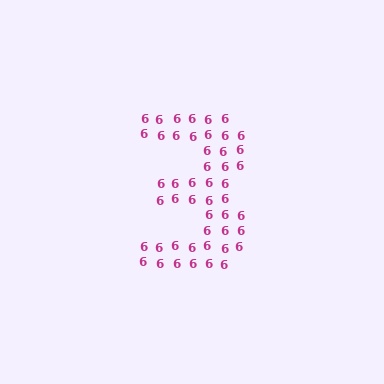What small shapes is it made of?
It is made of small digit 6's.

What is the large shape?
The large shape is the digit 3.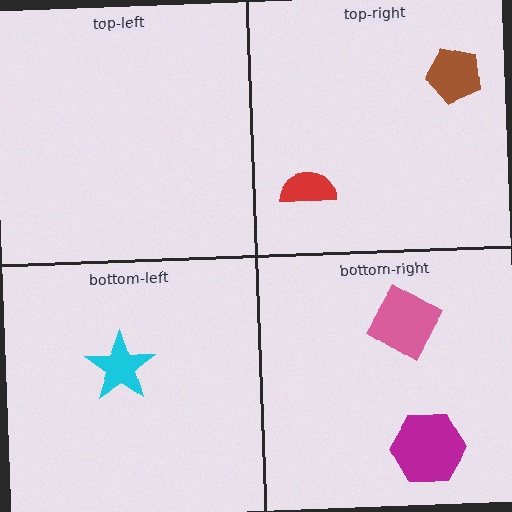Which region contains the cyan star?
The bottom-left region.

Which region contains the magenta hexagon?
The bottom-right region.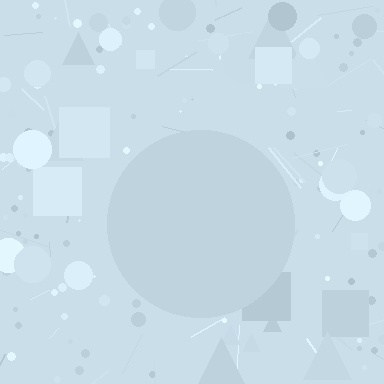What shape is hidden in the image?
A circle is hidden in the image.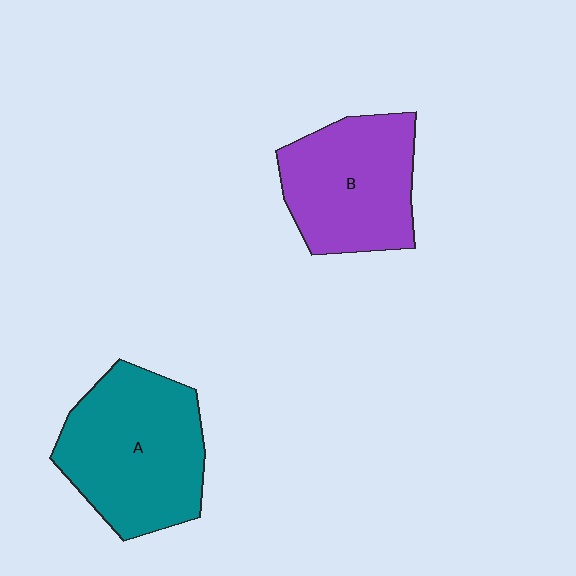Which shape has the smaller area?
Shape B (purple).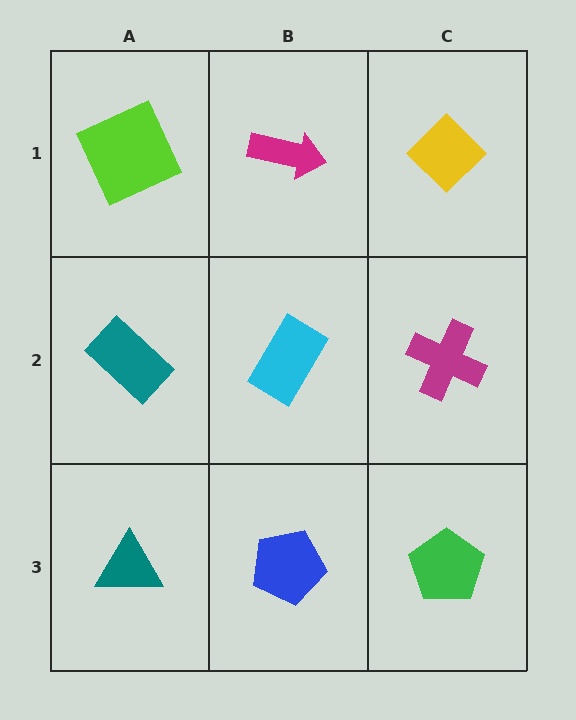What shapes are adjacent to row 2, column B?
A magenta arrow (row 1, column B), a blue pentagon (row 3, column B), a teal rectangle (row 2, column A), a magenta cross (row 2, column C).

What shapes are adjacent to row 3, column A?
A teal rectangle (row 2, column A), a blue pentagon (row 3, column B).